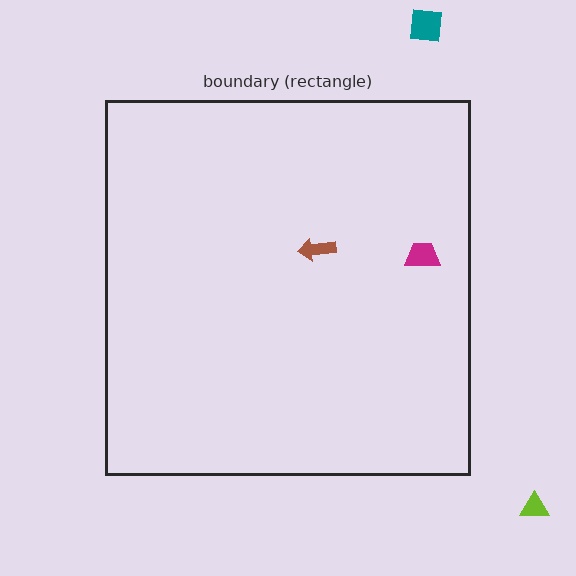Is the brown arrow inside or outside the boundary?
Inside.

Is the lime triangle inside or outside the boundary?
Outside.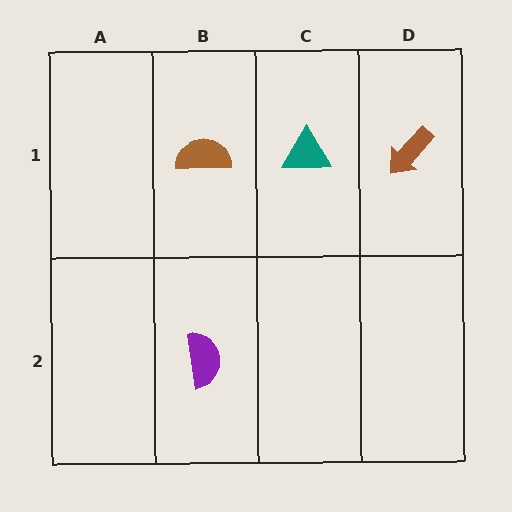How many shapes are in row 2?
1 shape.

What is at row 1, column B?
A brown semicircle.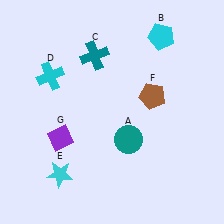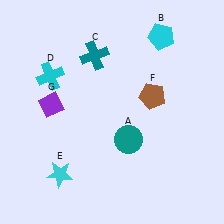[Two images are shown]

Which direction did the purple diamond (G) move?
The purple diamond (G) moved up.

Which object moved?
The purple diamond (G) moved up.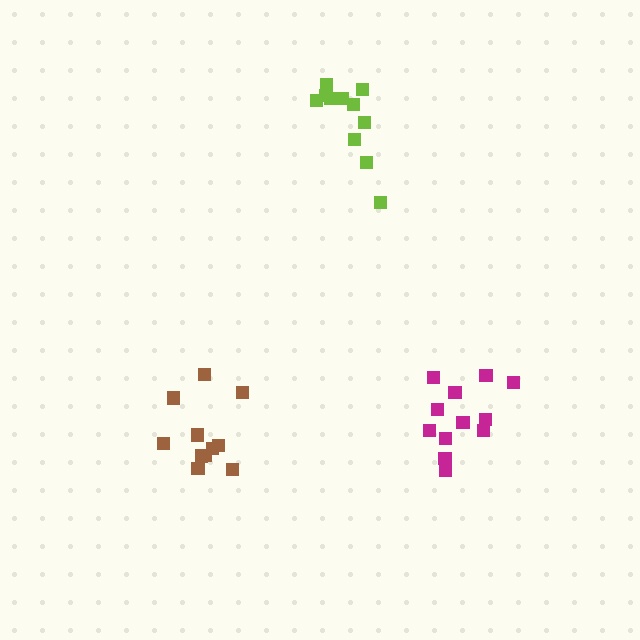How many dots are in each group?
Group 1: 11 dots, Group 2: 12 dots, Group 3: 11 dots (34 total).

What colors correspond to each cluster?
The clusters are colored: brown, magenta, lime.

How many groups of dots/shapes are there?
There are 3 groups.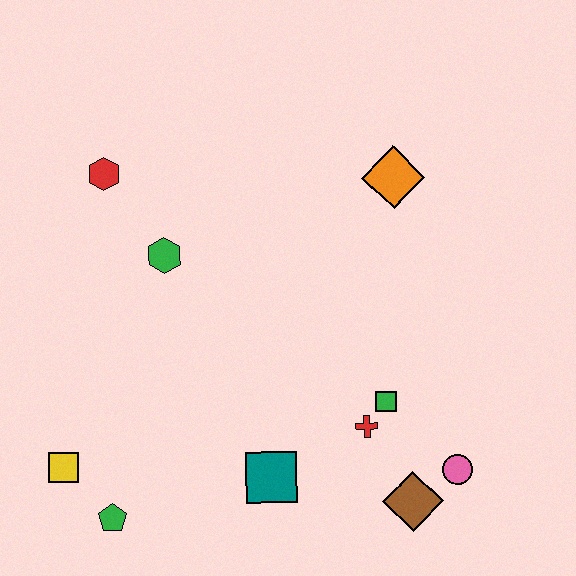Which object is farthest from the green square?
The red hexagon is farthest from the green square.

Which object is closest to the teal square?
The red cross is closest to the teal square.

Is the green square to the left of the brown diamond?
Yes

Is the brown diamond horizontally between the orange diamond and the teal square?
No